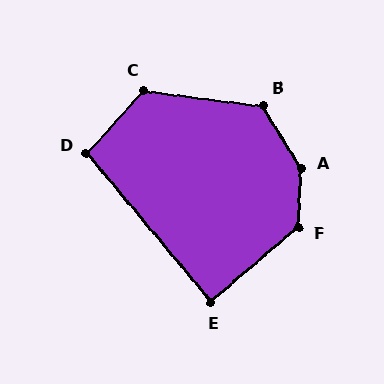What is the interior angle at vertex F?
Approximately 134 degrees (obtuse).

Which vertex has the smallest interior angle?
E, at approximately 89 degrees.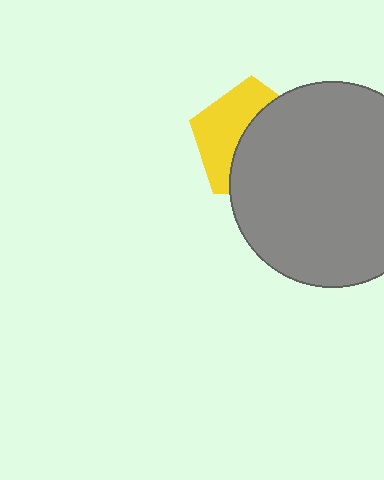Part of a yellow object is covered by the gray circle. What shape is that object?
It is a pentagon.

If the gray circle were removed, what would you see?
You would see the complete yellow pentagon.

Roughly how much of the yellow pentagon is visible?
A small part of it is visible (roughly 44%).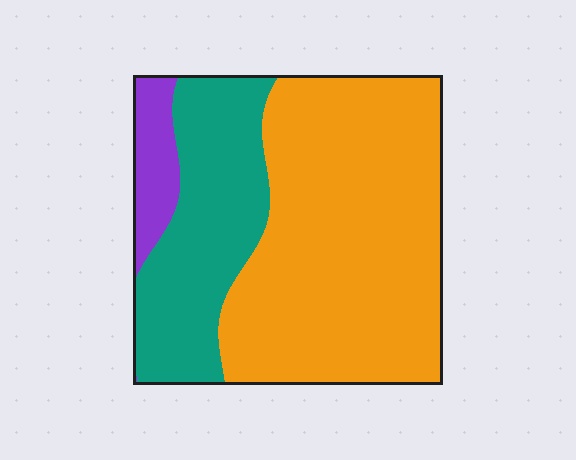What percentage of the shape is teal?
Teal covers roughly 30% of the shape.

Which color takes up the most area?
Orange, at roughly 60%.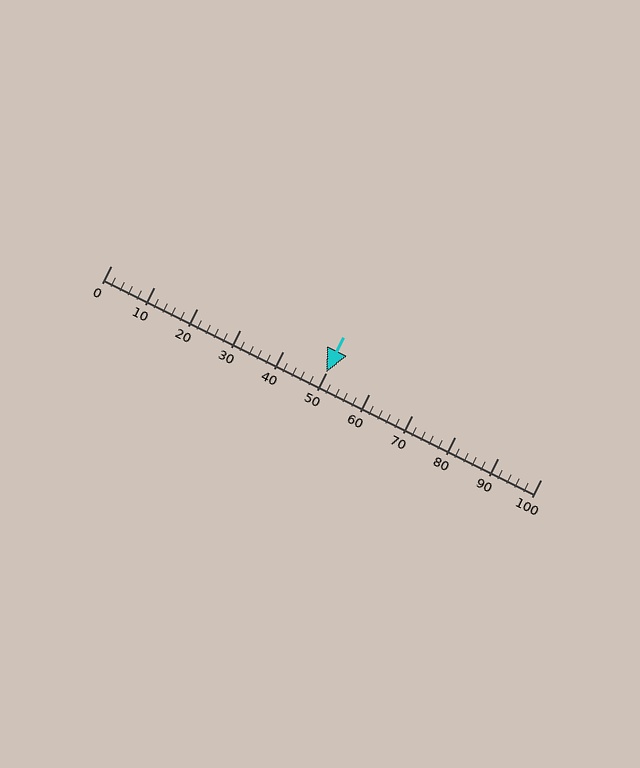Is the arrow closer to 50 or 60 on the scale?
The arrow is closer to 50.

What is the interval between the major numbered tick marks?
The major tick marks are spaced 10 units apart.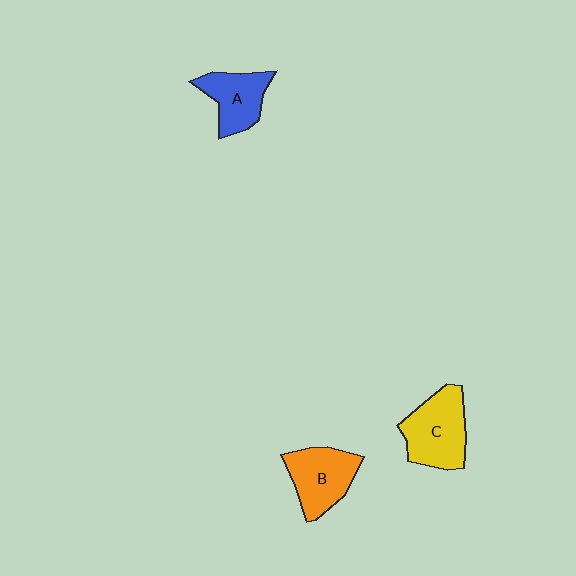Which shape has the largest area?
Shape C (yellow).